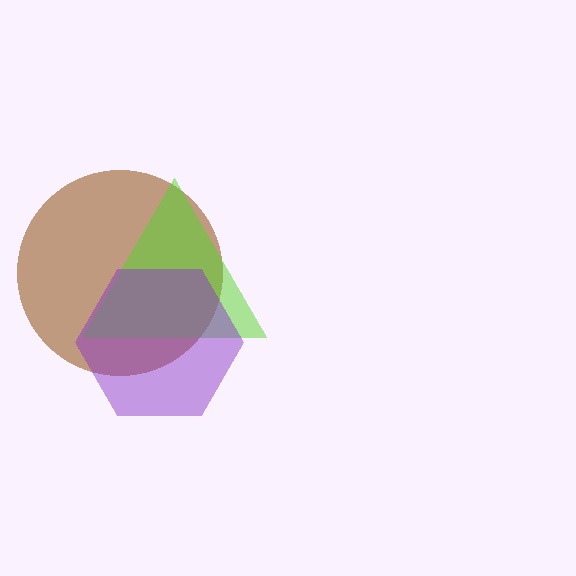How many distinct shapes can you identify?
There are 3 distinct shapes: a brown circle, a lime triangle, a purple hexagon.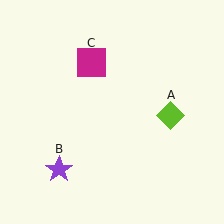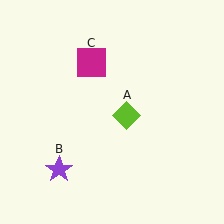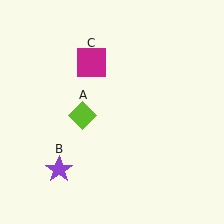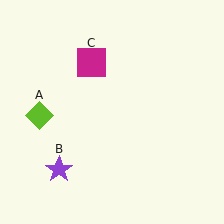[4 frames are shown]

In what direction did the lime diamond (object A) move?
The lime diamond (object A) moved left.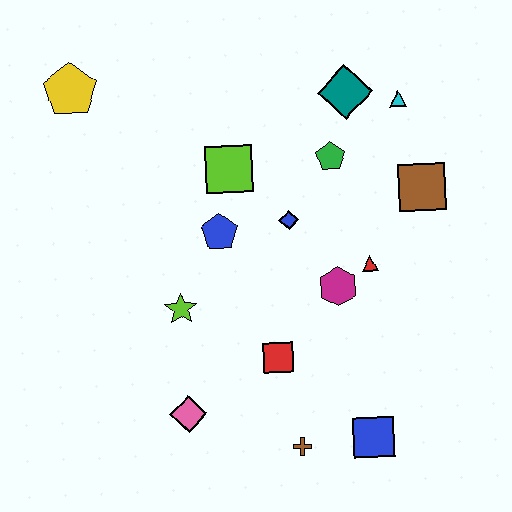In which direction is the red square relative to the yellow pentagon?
The red square is below the yellow pentagon.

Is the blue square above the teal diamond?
No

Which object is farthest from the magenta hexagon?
The yellow pentagon is farthest from the magenta hexagon.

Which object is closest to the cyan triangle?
The teal diamond is closest to the cyan triangle.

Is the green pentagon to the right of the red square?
Yes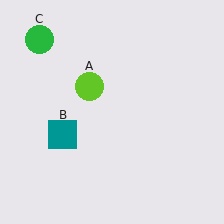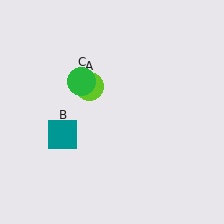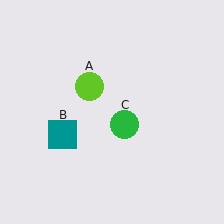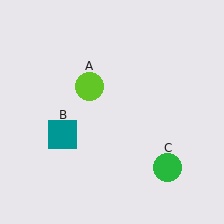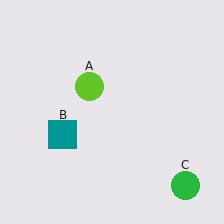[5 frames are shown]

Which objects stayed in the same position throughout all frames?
Lime circle (object A) and teal square (object B) remained stationary.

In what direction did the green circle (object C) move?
The green circle (object C) moved down and to the right.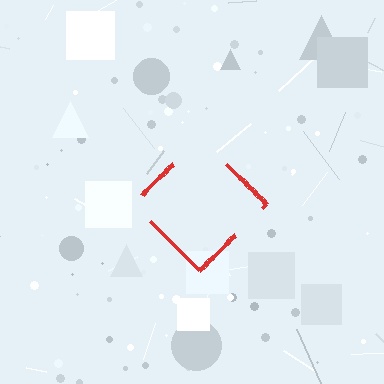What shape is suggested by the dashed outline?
The dashed outline suggests a diamond.